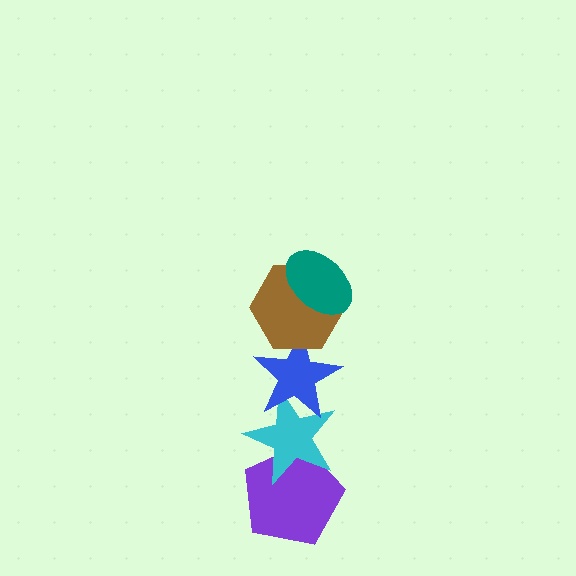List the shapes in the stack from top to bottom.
From top to bottom: the teal ellipse, the brown hexagon, the blue star, the cyan star, the purple pentagon.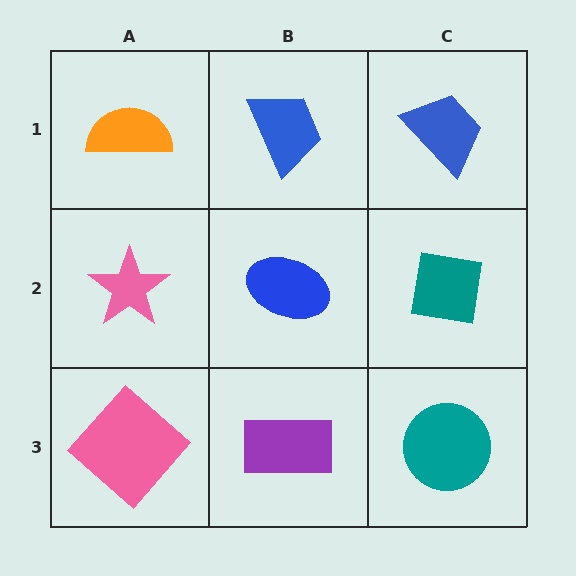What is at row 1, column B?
A blue trapezoid.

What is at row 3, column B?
A purple rectangle.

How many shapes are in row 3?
3 shapes.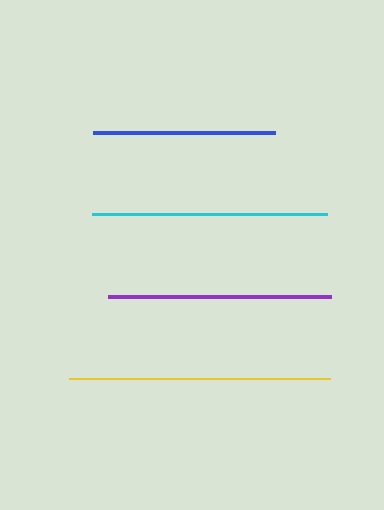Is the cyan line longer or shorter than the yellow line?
The yellow line is longer than the cyan line.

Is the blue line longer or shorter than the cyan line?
The cyan line is longer than the blue line.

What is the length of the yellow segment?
The yellow segment is approximately 262 pixels long.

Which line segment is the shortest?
The blue line is the shortest at approximately 182 pixels.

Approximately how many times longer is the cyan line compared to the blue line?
The cyan line is approximately 1.3 times the length of the blue line.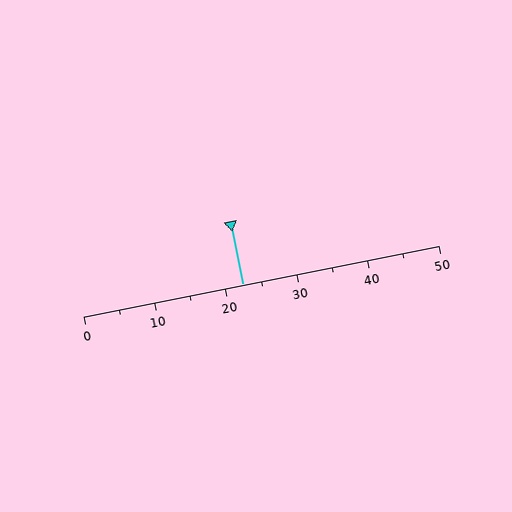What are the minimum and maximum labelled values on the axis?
The axis runs from 0 to 50.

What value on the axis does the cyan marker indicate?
The marker indicates approximately 22.5.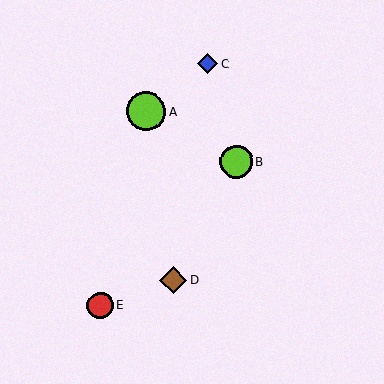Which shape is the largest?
The lime circle (labeled A) is the largest.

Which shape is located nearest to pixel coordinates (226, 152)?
The lime circle (labeled B) at (236, 162) is nearest to that location.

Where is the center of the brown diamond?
The center of the brown diamond is at (173, 280).